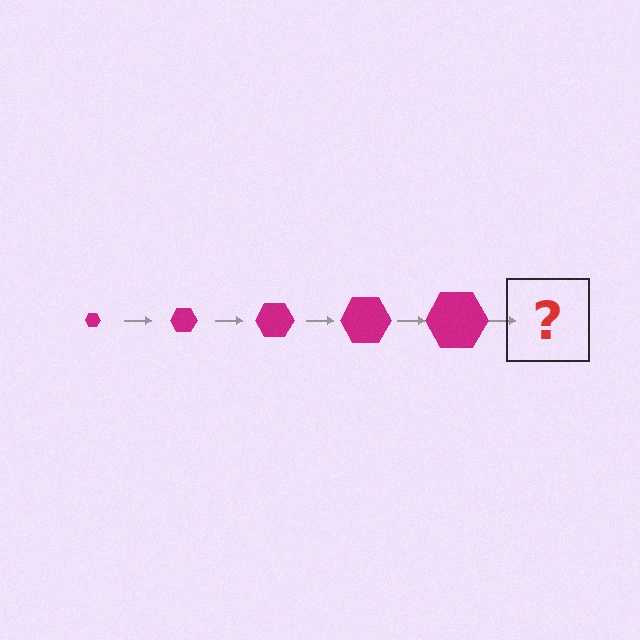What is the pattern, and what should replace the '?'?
The pattern is that the hexagon gets progressively larger each step. The '?' should be a magenta hexagon, larger than the previous one.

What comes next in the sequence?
The next element should be a magenta hexagon, larger than the previous one.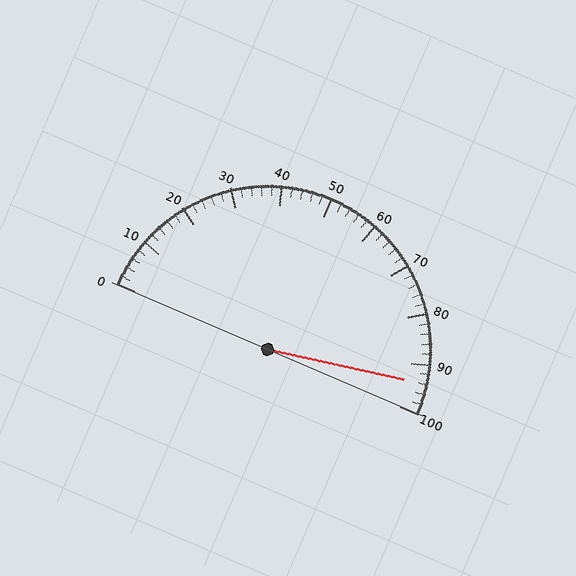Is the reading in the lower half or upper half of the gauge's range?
The reading is in the upper half of the range (0 to 100).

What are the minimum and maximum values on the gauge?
The gauge ranges from 0 to 100.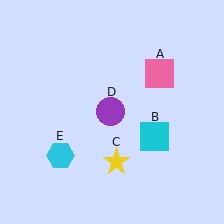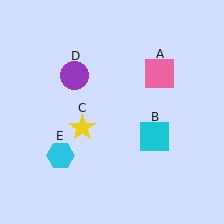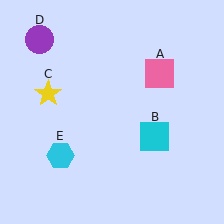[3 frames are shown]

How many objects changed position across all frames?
2 objects changed position: yellow star (object C), purple circle (object D).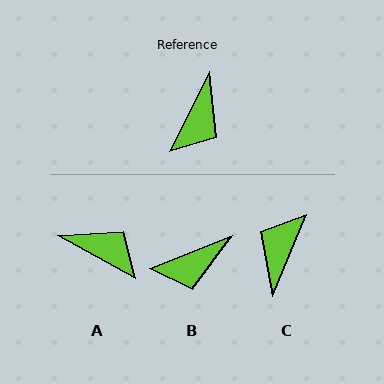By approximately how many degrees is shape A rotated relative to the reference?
Approximately 88 degrees counter-clockwise.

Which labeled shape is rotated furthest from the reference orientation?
C, about 176 degrees away.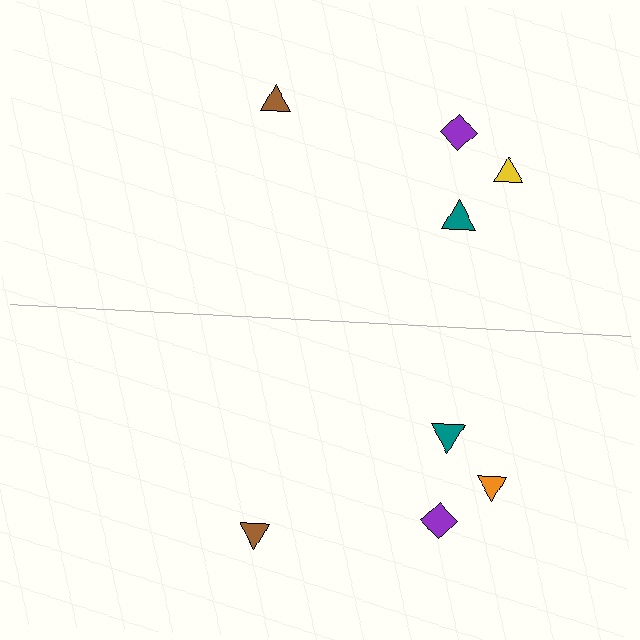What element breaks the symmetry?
The orange triangle on the bottom side breaks the symmetry — its mirror counterpart is yellow.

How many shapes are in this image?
There are 8 shapes in this image.